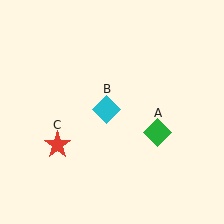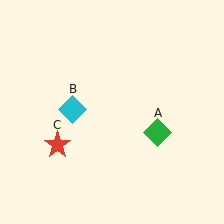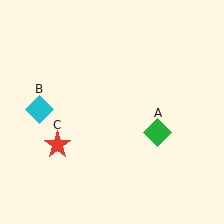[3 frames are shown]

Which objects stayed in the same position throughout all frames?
Green diamond (object A) and red star (object C) remained stationary.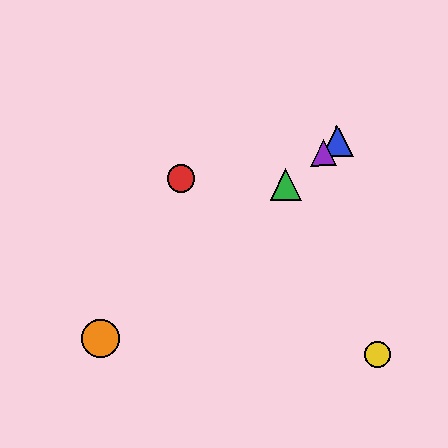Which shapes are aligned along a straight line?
The blue triangle, the green triangle, the purple triangle, the orange circle are aligned along a straight line.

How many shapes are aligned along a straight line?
4 shapes (the blue triangle, the green triangle, the purple triangle, the orange circle) are aligned along a straight line.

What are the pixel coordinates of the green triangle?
The green triangle is at (286, 184).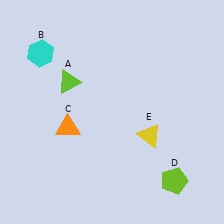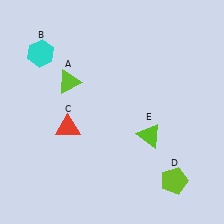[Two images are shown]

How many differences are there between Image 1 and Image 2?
There are 2 differences between the two images.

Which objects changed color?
C changed from orange to red. E changed from yellow to lime.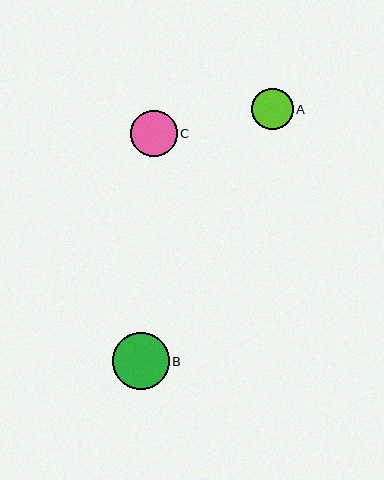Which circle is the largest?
Circle B is the largest with a size of approximately 57 pixels.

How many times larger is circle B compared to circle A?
Circle B is approximately 1.4 times the size of circle A.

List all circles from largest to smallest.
From largest to smallest: B, C, A.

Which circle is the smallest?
Circle A is the smallest with a size of approximately 41 pixels.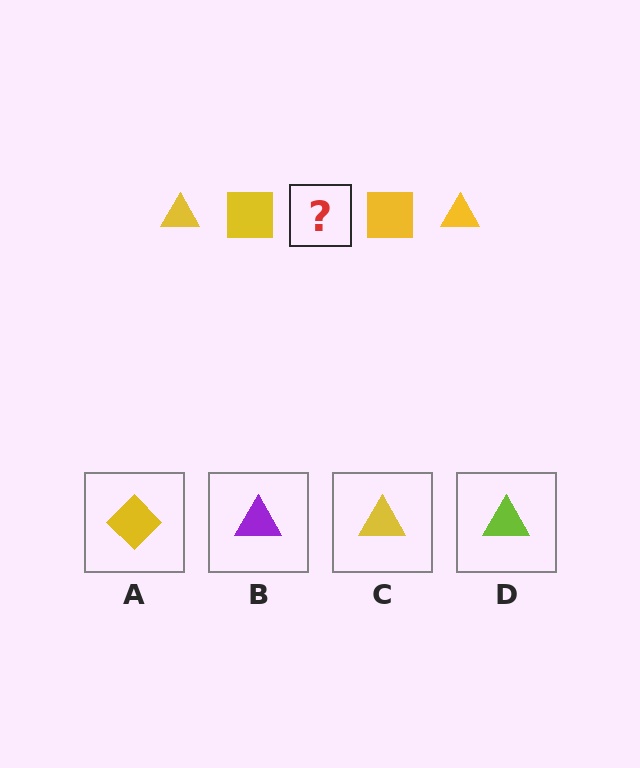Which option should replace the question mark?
Option C.